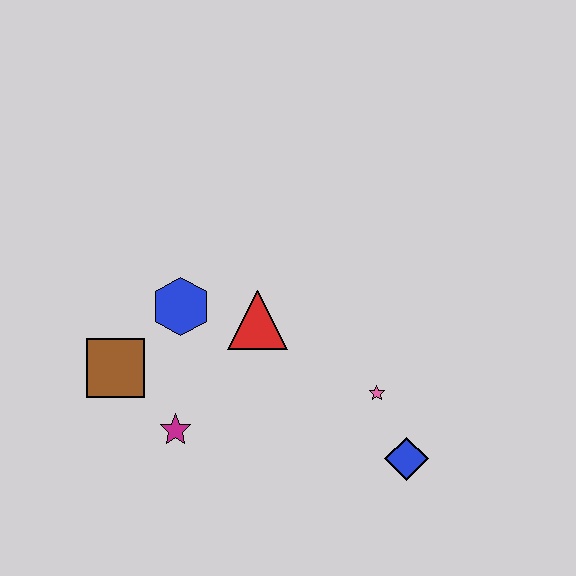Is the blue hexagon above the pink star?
Yes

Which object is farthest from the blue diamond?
The brown square is farthest from the blue diamond.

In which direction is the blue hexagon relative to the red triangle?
The blue hexagon is to the left of the red triangle.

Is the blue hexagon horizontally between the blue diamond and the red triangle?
No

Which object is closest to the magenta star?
The brown square is closest to the magenta star.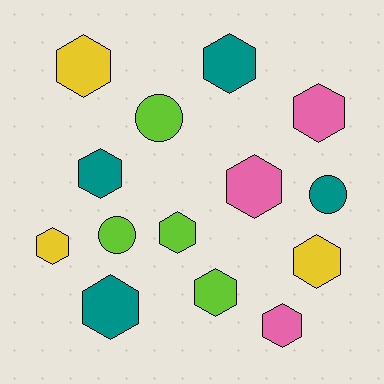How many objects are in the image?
There are 14 objects.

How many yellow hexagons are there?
There are 3 yellow hexagons.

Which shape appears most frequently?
Hexagon, with 11 objects.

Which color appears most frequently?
Teal, with 4 objects.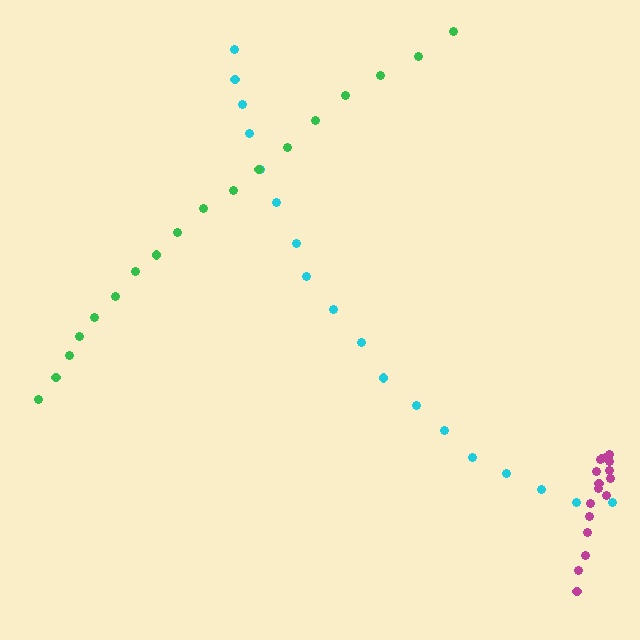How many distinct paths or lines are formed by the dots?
There are 3 distinct paths.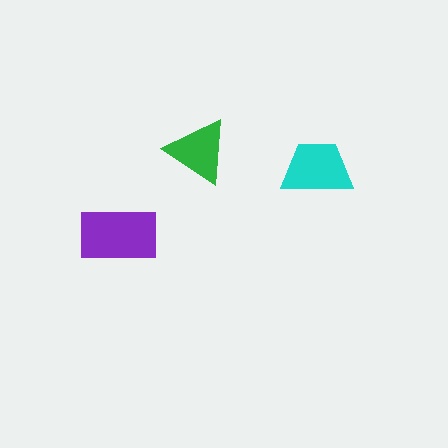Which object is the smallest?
The green triangle.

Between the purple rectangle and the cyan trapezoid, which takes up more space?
The purple rectangle.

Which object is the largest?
The purple rectangle.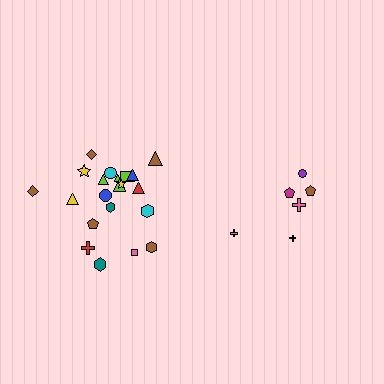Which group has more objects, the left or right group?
The left group.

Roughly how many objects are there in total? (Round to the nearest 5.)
Roughly 30 objects in total.